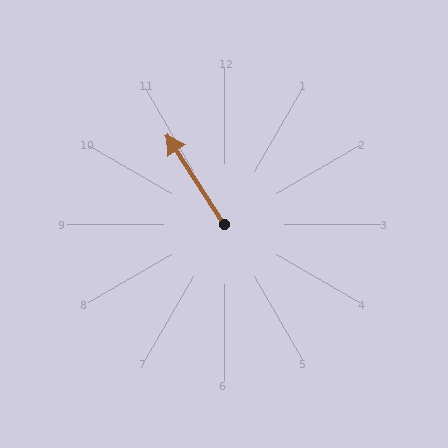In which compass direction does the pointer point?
Northwest.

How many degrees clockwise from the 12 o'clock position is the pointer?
Approximately 327 degrees.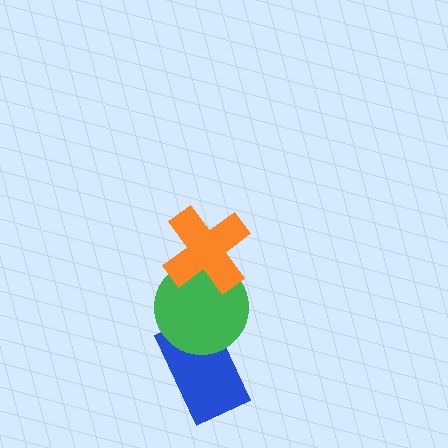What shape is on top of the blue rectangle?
The green circle is on top of the blue rectangle.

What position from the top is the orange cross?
The orange cross is 1st from the top.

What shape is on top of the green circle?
The orange cross is on top of the green circle.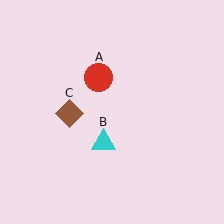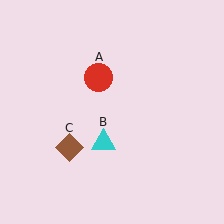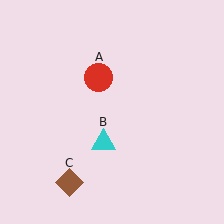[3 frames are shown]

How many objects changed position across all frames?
1 object changed position: brown diamond (object C).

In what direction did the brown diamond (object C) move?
The brown diamond (object C) moved down.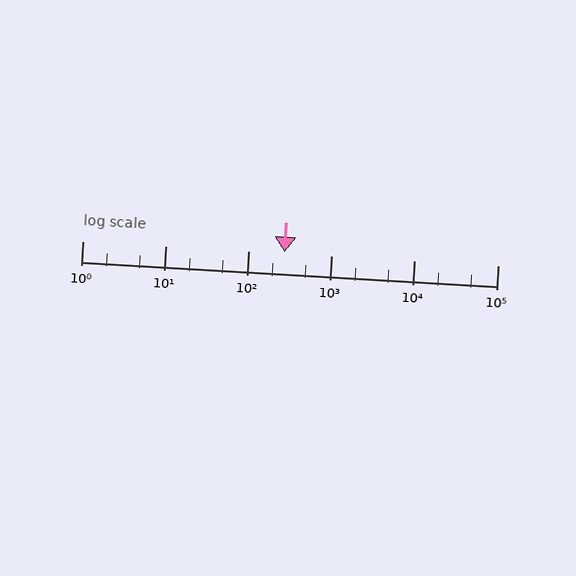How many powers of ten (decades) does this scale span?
The scale spans 5 decades, from 1 to 100000.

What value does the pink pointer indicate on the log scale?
The pointer indicates approximately 270.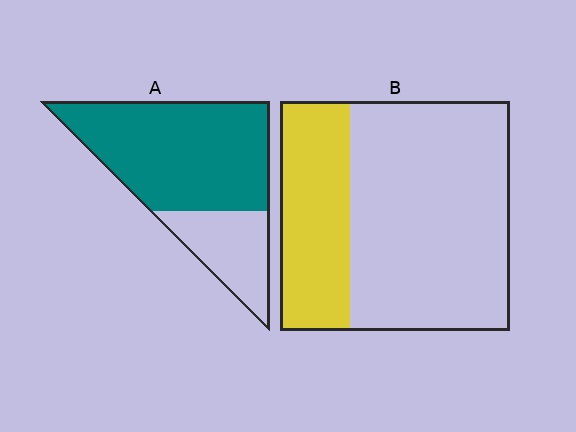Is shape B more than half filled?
No.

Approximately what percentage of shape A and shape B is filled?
A is approximately 75% and B is approximately 30%.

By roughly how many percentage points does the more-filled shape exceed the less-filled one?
By roughly 40 percentage points (A over B).